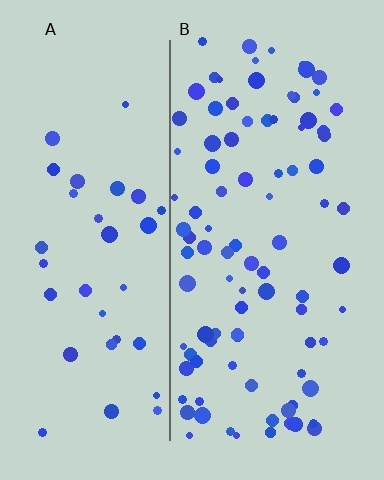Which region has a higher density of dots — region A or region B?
B (the right).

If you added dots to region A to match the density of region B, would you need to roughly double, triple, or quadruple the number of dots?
Approximately triple.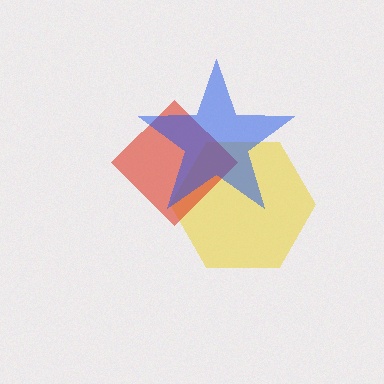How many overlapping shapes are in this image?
There are 3 overlapping shapes in the image.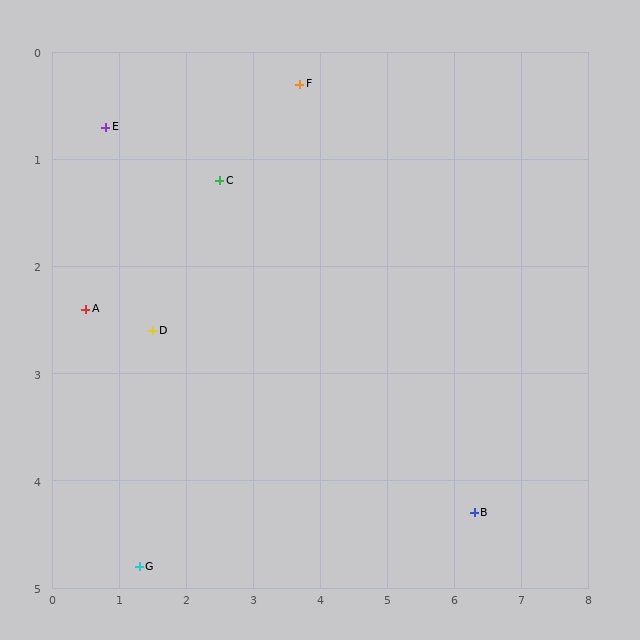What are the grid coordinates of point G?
Point G is at approximately (1.3, 4.8).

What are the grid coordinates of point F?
Point F is at approximately (3.7, 0.3).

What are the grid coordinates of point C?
Point C is at approximately (2.5, 1.2).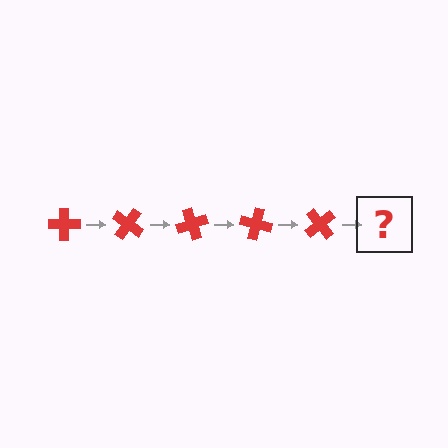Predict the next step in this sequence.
The next step is a red cross rotated 175 degrees.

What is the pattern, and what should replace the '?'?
The pattern is that the cross rotates 35 degrees each step. The '?' should be a red cross rotated 175 degrees.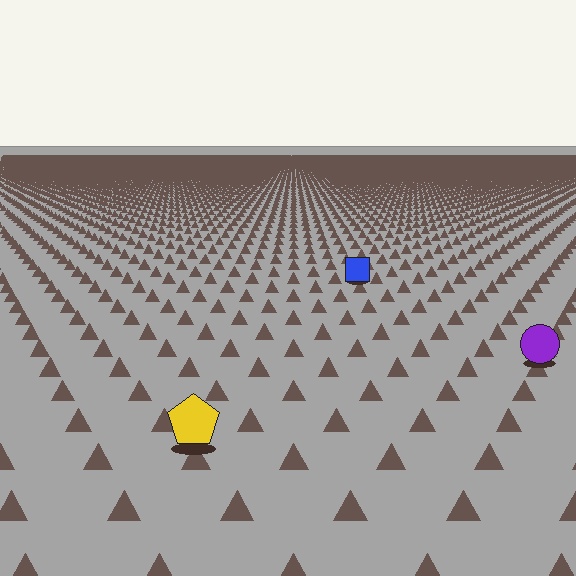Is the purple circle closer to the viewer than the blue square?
Yes. The purple circle is closer — you can tell from the texture gradient: the ground texture is coarser near it.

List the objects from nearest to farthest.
From nearest to farthest: the yellow pentagon, the purple circle, the blue square.